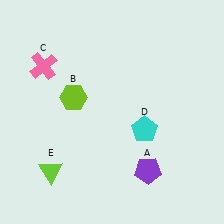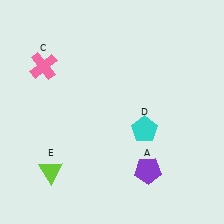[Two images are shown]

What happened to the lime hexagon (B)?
The lime hexagon (B) was removed in Image 2. It was in the top-left area of Image 1.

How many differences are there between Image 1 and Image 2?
There is 1 difference between the two images.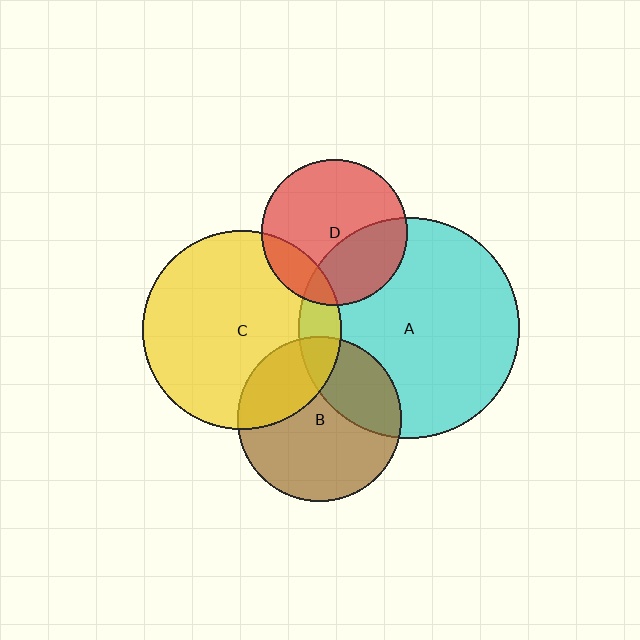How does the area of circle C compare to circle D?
Approximately 1.9 times.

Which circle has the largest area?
Circle A (cyan).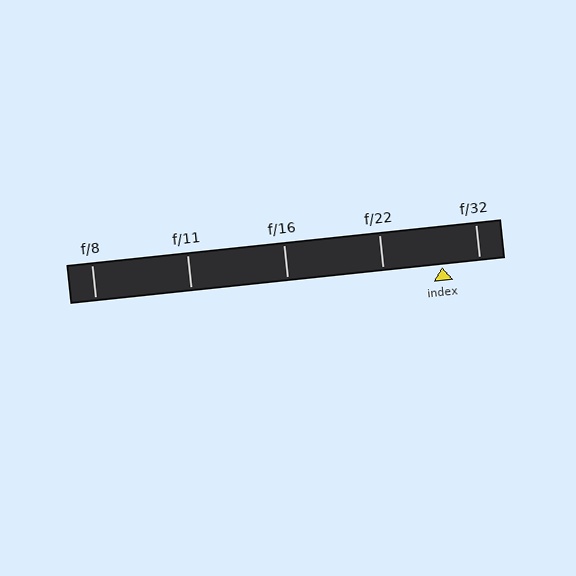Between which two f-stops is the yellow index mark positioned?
The index mark is between f/22 and f/32.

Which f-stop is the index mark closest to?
The index mark is closest to f/32.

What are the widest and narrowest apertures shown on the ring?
The widest aperture shown is f/8 and the narrowest is f/32.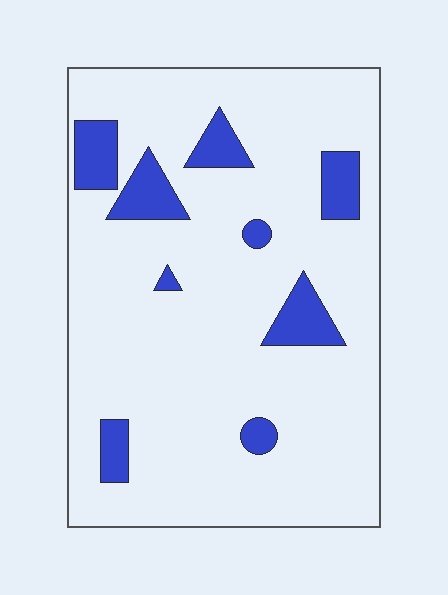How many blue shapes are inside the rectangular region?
9.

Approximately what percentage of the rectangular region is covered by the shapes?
Approximately 15%.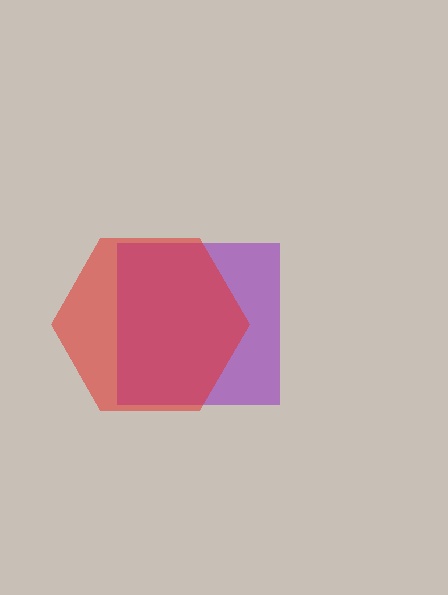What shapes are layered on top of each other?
The layered shapes are: a purple square, a red hexagon.